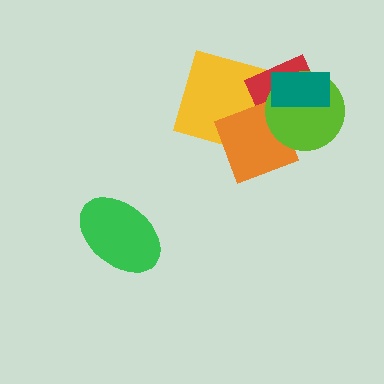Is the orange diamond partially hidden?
Yes, it is partially covered by another shape.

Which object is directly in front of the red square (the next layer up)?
The orange diamond is directly in front of the red square.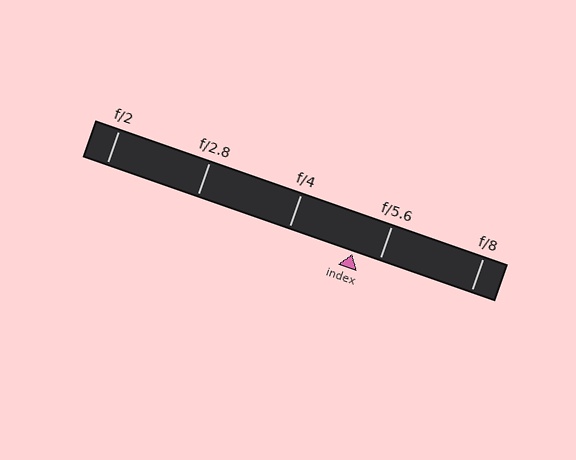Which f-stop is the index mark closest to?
The index mark is closest to f/5.6.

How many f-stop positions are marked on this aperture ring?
There are 5 f-stop positions marked.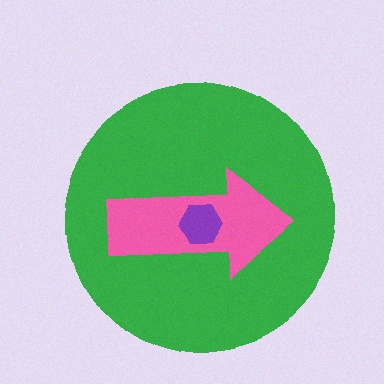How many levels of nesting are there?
3.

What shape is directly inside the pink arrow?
The purple hexagon.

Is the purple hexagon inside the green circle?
Yes.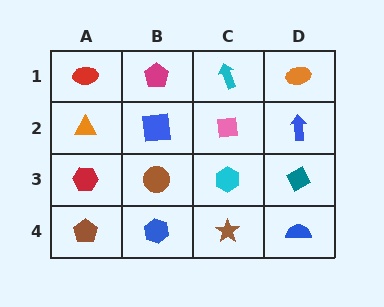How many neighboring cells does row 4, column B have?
3.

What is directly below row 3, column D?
A blue semicircle.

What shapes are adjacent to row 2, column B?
A magenta pentagon (row 1, column B), a brown circle (row 3, column B), an orange triangle (row 2, column A), a pink square (row 2, column C).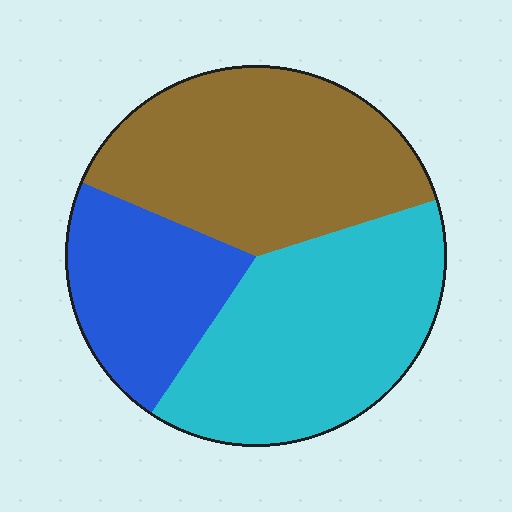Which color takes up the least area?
Blue, at roughly 20%.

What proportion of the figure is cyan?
Cyan takes up between a third and a half of the figure.